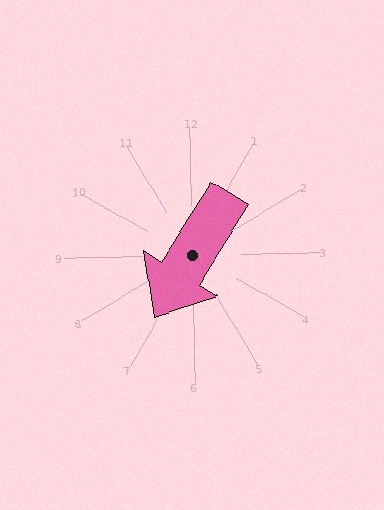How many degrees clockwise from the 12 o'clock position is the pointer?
Approximately 213 degrees.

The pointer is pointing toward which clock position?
Roughly 7 o'clock.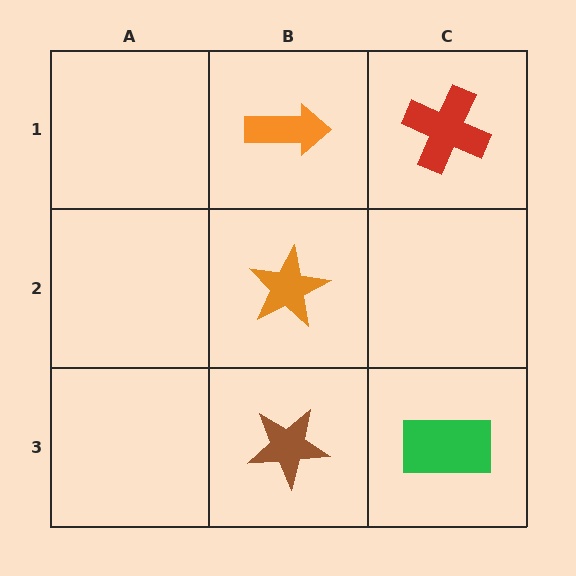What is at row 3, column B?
A brown star.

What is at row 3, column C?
A green rectangle.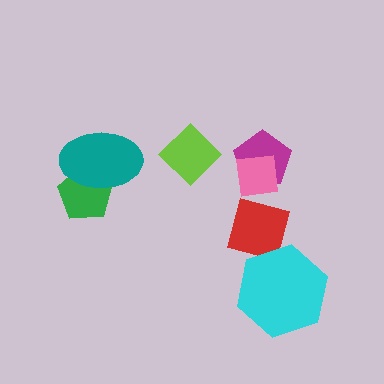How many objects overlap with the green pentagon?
1 object overlaps with the green pentagon.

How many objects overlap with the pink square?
1 object overlaps with the pink square.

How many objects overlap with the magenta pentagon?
1 object overlaps with the magenta pentagon.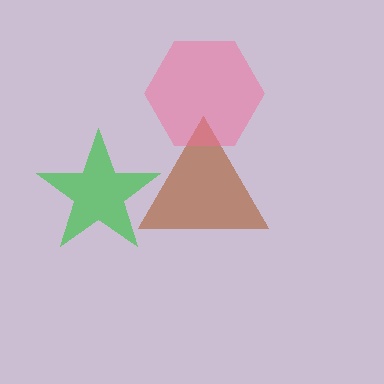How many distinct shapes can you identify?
There are 3 distinct shapes: a green star, a brown triangle, a pink hexagon.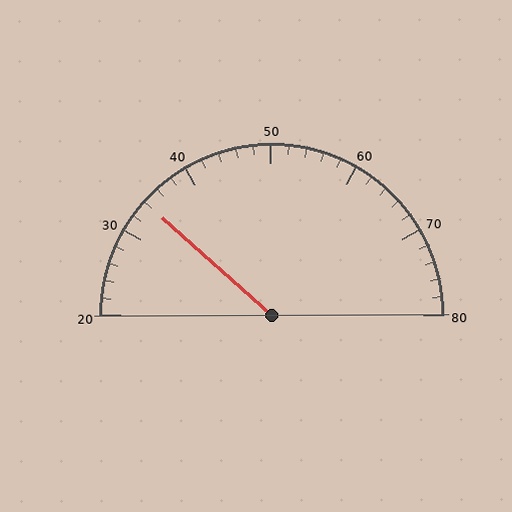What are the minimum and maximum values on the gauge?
The gauge ranges from 20 to 80.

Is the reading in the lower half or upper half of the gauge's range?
The reading is in the lower half of the range (20 to 80).